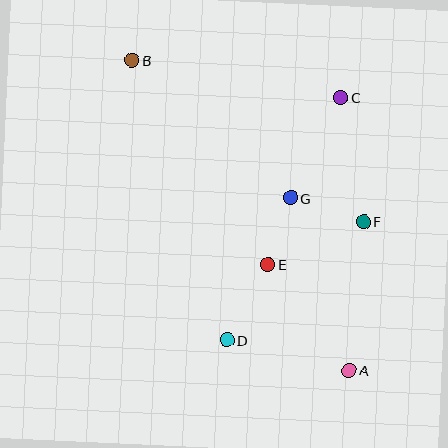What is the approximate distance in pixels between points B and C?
The distance between B and C is approximately 212 pixels.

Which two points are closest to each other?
Points E and G are closest to each other.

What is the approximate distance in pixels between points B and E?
The distance between B and E is approximately 245 pixels.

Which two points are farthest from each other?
Points A and B are farthest from each other.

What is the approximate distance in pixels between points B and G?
The distance between B and G is approximately 210 pixels.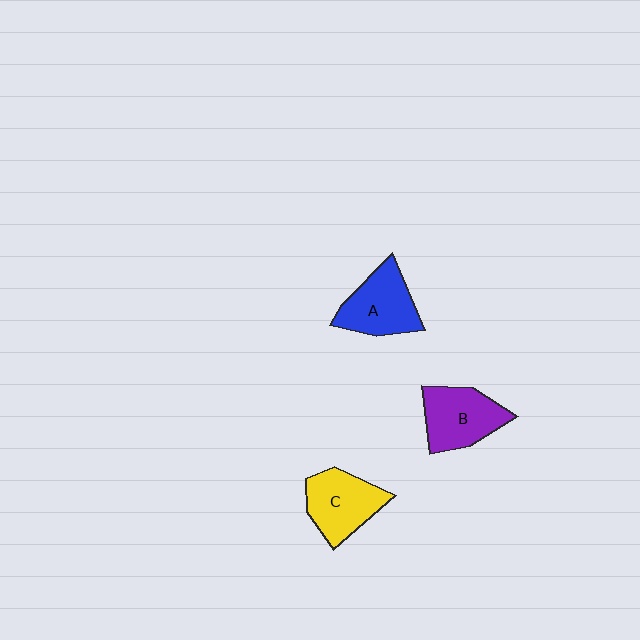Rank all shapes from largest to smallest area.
From largest to smallest: B (purple), A (blue), C (yellow).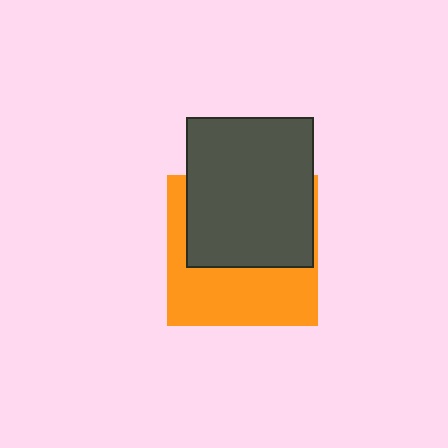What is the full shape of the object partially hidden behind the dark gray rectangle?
The partially hidden object is an orange square.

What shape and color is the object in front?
The object in front is a dark gray rectangle.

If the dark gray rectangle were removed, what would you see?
You would see the complete orange square.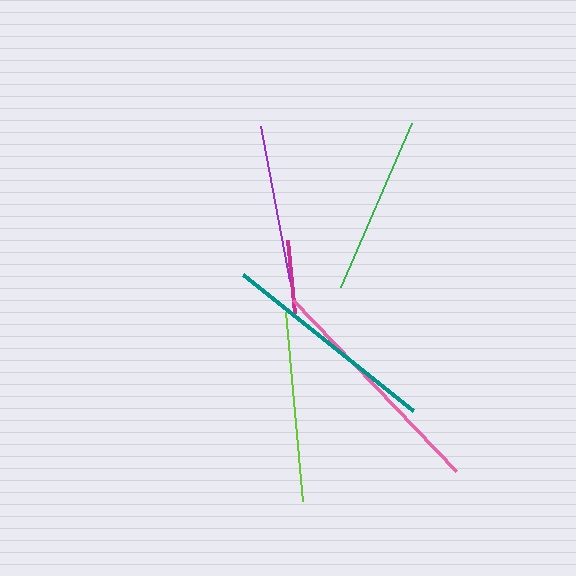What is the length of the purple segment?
The purple segment is approximately 158 pixels long.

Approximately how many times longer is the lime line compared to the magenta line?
The lime line is approximately 2.6 times the length of the magenta line.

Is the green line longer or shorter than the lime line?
The lime line is longer than the green line.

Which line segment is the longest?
The pink line is the longest at approximately 237 pixels.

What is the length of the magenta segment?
The magenta segment is approximately 73 pixels long.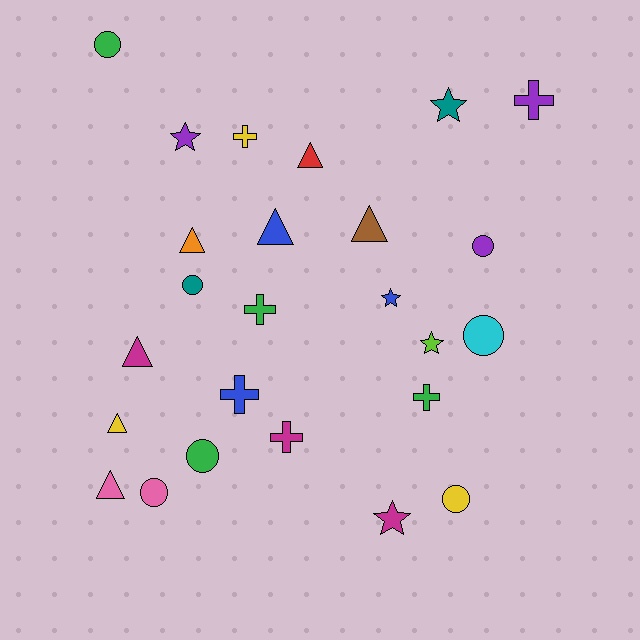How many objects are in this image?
There are 25 objects.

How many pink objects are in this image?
There are 2 pink objects.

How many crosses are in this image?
There are 6 crosses.